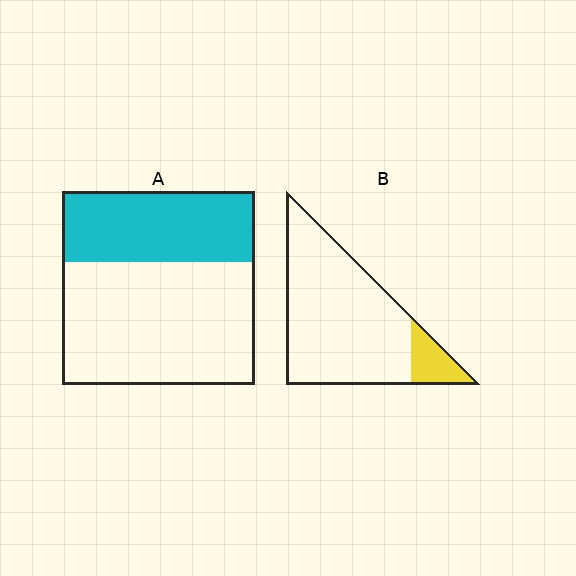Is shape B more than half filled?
No.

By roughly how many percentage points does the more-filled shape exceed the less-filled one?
By roughly 25 percentage points (A over B).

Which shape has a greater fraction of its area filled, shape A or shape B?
Shape A.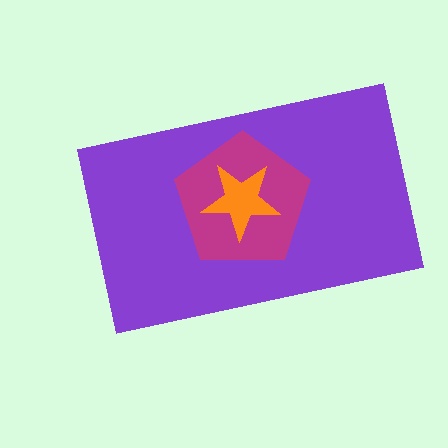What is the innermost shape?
The orange star.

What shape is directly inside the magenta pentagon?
The orange star.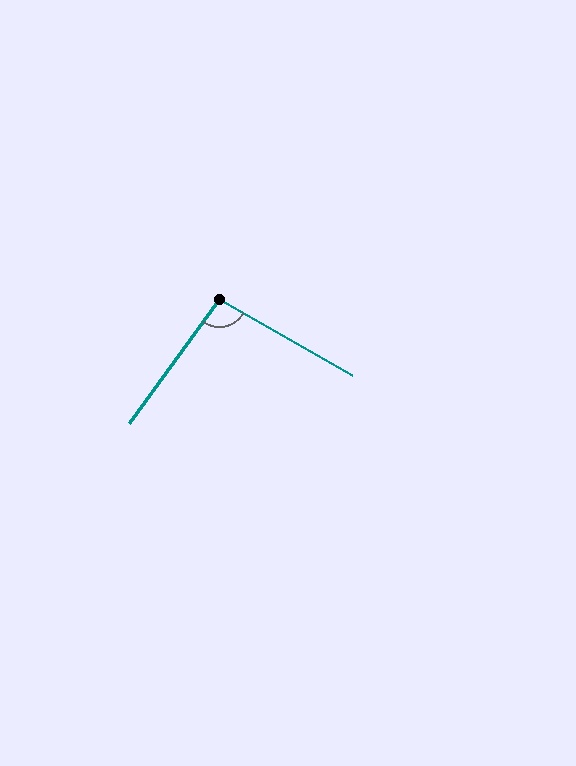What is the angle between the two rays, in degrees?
Approximately 96 degrees.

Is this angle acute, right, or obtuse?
It is obtuse.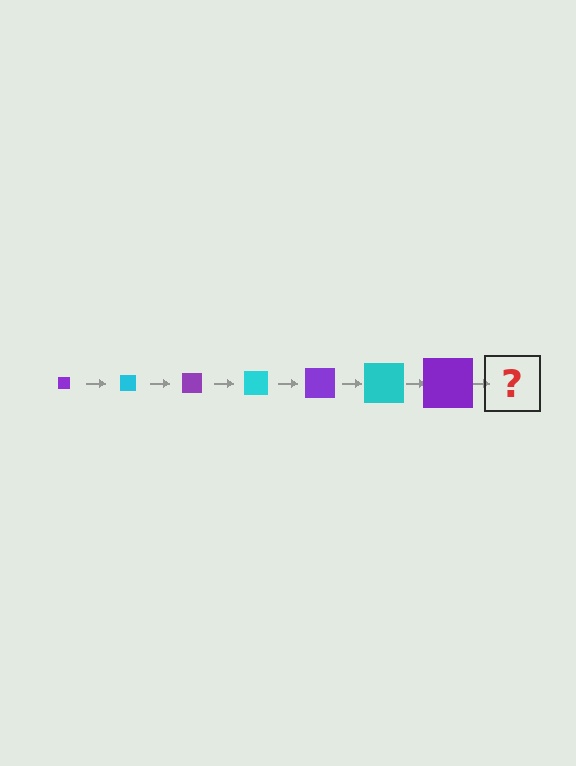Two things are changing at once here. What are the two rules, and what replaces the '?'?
The two rules are that the square grows larger each step and the color cycles through purple and cyan. The '?' should be a cyan square, larger than the previous one.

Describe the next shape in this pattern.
It should be a cyan square, larger than the previous one.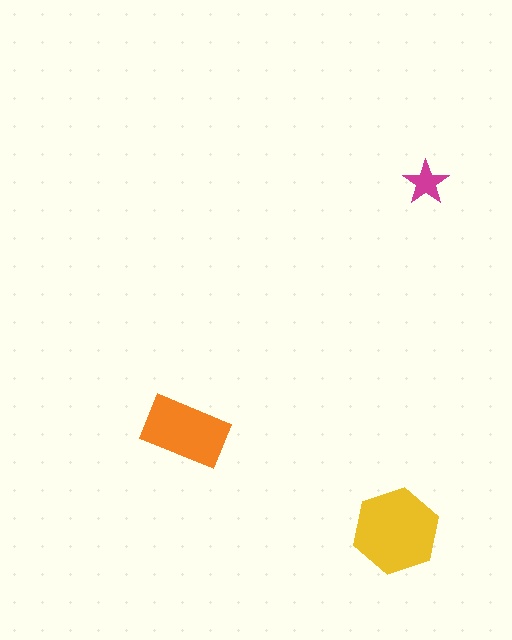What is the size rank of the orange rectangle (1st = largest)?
2nd.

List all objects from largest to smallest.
The yellow hexagon, the orange rectangle, the magenta star.